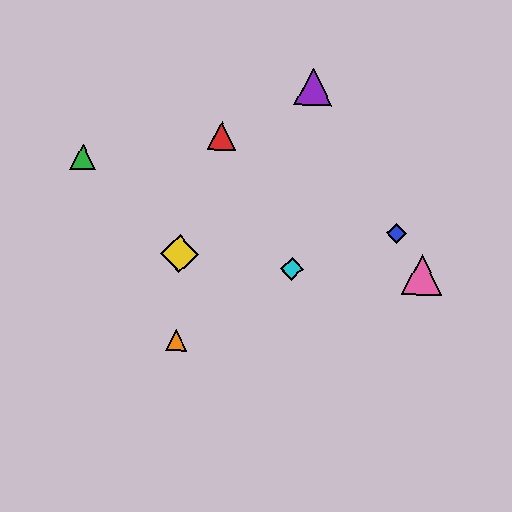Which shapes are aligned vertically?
The yellow diamond, the orange triangle are aligned vertically.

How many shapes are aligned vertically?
2 shapes (the yellow diamond, the orange triangle) are aligned vertically.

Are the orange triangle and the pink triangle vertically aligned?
No, the orange triangle is at x≈176 and the pink triangle is at x≈422.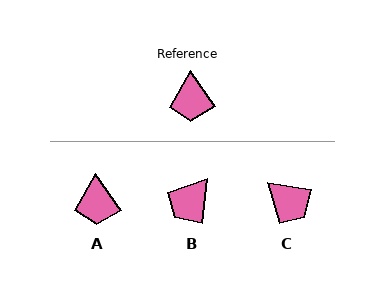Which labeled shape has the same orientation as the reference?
A.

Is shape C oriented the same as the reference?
No, it is off by about 47 degrees.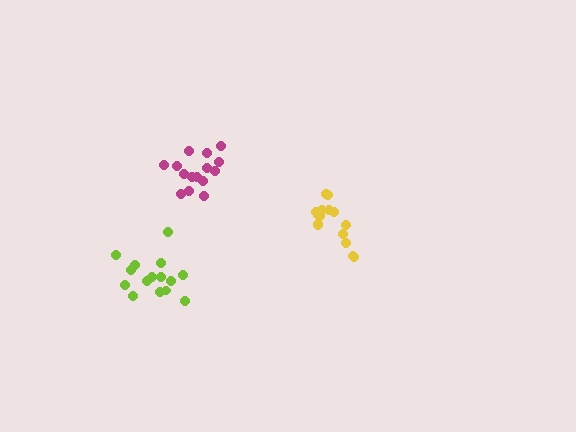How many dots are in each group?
Group 1: 15 dots, Group 2: 15 dots, Group 3: 15 dots (45 total).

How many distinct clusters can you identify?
There are 3 distinct clusters.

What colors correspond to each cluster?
The clusters are colored: magenta, yellow, lime.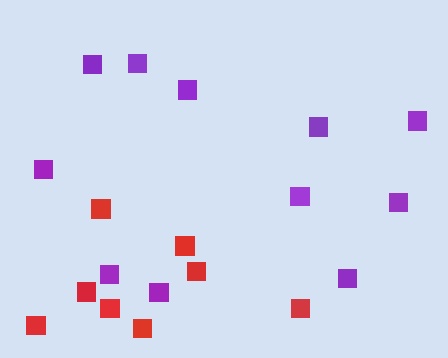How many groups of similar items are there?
There are 2 groups: one group of red squares (8) and one group of purple squares (11).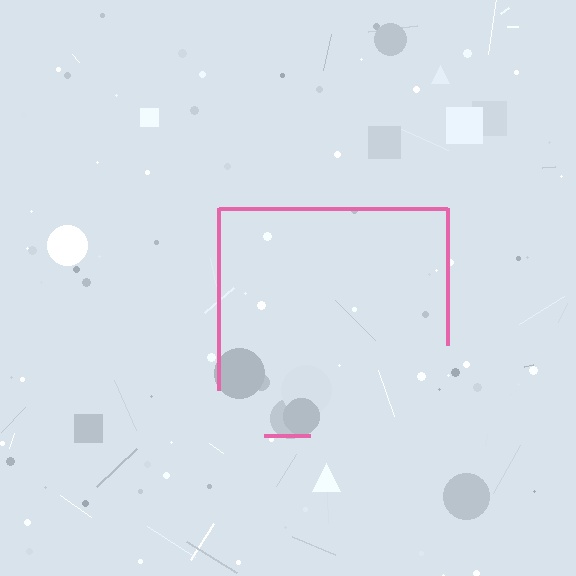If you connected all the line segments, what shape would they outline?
They would outline a square.